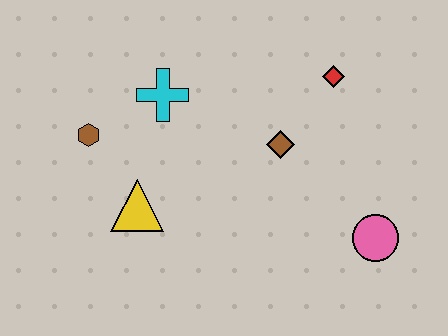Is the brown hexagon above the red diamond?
No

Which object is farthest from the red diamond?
The brown hexagon is farthest from the red diamond.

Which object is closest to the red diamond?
The brown diamond is closest to the red diamond.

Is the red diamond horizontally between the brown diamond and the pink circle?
Yes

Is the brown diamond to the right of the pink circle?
No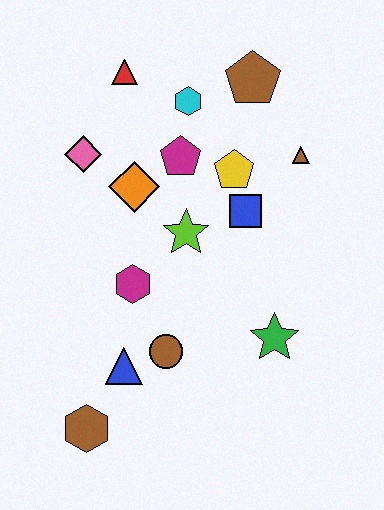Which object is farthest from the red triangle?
The brown hexagon is farthest from the red triangle.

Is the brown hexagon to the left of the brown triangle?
Yes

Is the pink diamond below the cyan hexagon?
Yes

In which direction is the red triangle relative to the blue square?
The red triangle is above the blue square.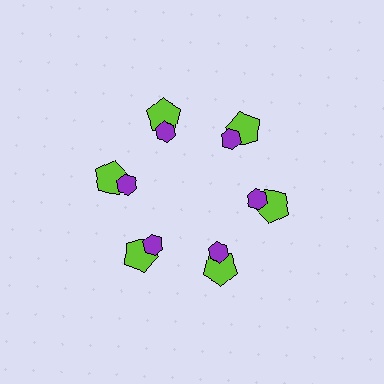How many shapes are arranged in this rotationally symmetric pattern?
There are 12 shapes, arranged in 6 groups of 2.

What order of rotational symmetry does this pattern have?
This pattern has 6-fold rotational symmetry.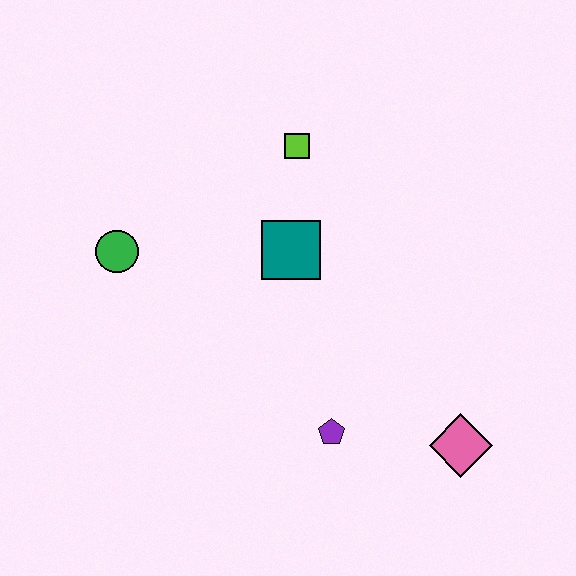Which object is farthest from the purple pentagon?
The lime square is farthest from the purple pentagon.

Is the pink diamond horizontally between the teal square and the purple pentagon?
No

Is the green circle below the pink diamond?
No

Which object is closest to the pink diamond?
The purple pentagon is closest to the pink diamond.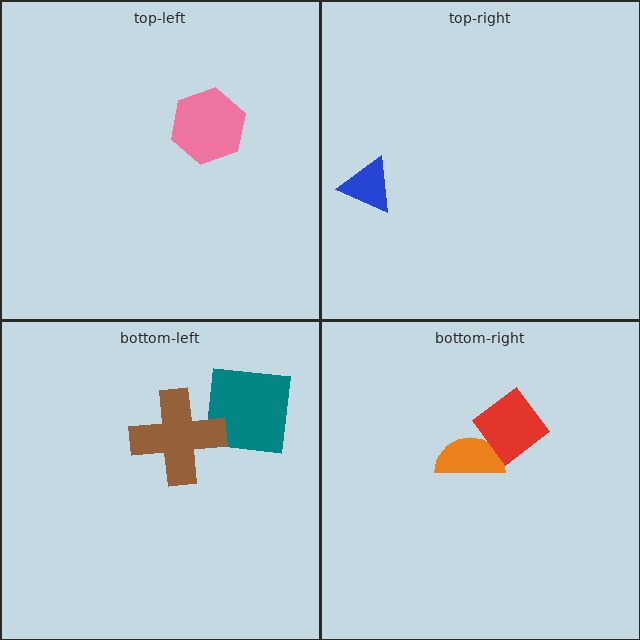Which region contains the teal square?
The bottom-left region.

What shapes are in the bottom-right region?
The orange semicircle, the red diamond.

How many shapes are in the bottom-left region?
2.